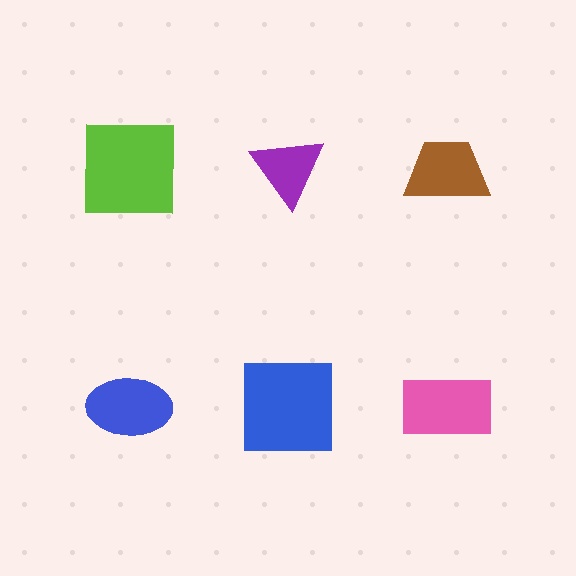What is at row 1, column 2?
A purple triangle.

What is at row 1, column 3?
A brown trapezoid.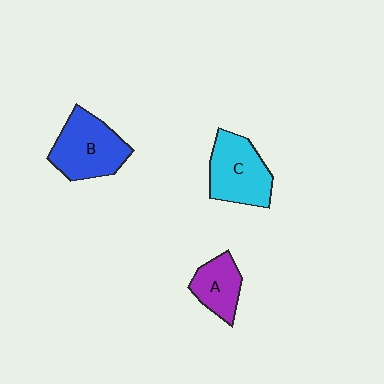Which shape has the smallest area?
Shape A (purple).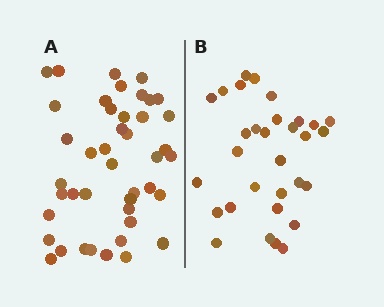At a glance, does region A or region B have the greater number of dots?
Region A (the left region) has more dots.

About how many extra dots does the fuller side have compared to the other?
Region A has roughly 12 or so more dots than region B.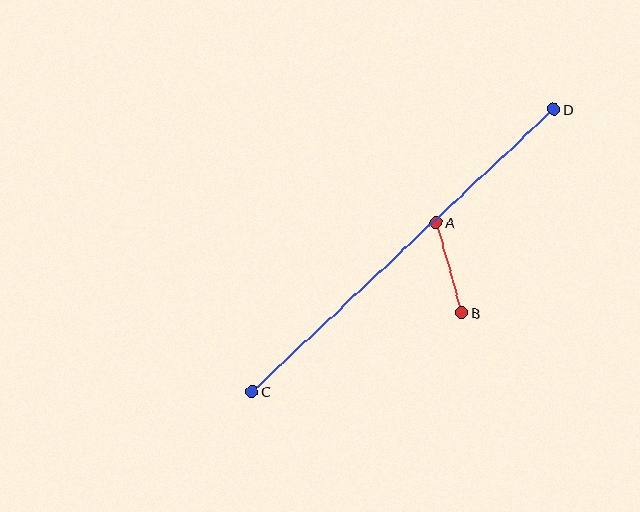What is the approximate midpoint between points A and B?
The midpoint is at approximately (449, 268) pixels.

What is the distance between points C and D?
The distance is approximately 414 pixels.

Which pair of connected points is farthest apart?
Points C and D are farthest apart.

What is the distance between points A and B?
The distance is approximately 94 pixels.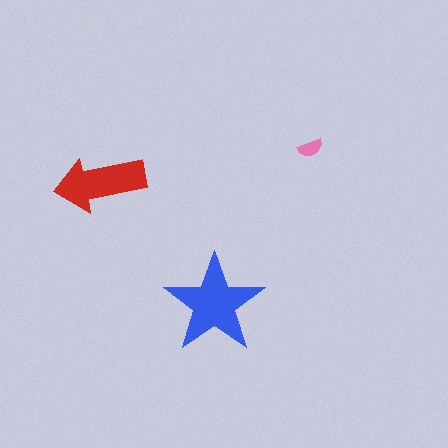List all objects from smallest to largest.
The pink semicircle, the red arrow, the blue star.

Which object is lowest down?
The blue star is bottommost.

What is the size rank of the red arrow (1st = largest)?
2nd.